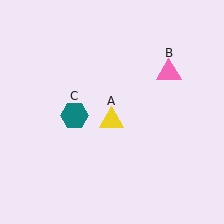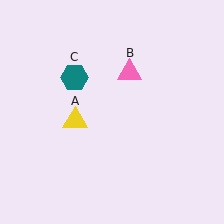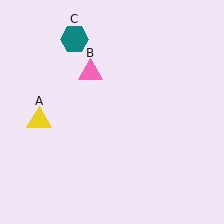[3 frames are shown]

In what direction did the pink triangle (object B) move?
The pink triangle (object B) moved left.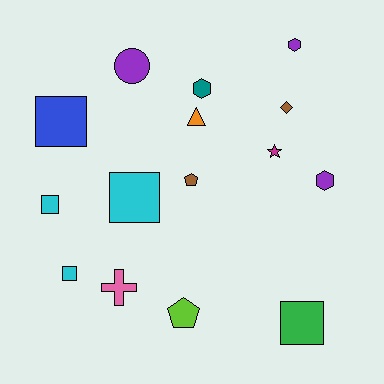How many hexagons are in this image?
There are 3 hexagons.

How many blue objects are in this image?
There is 1 blue object.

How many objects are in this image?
There are 15 objects.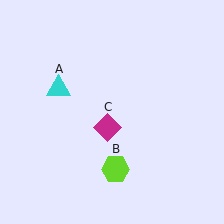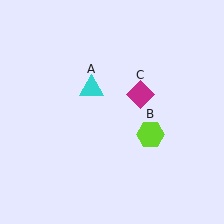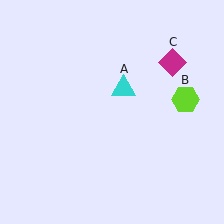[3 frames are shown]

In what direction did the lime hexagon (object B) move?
The lime hexagon (object B) moved up and to the right.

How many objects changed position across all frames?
3 objects changed position: cyan triangle (object A), lime hexagon (object B), magenta diamond (object C).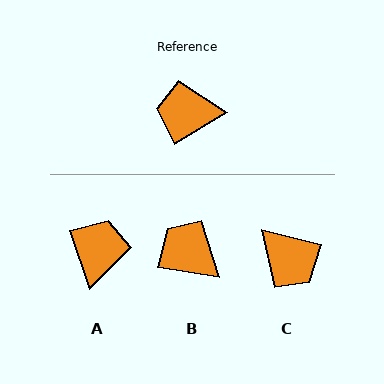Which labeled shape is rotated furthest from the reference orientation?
C, about 135 degrees away.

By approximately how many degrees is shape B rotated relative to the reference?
Approximately 40 degrees clockwise.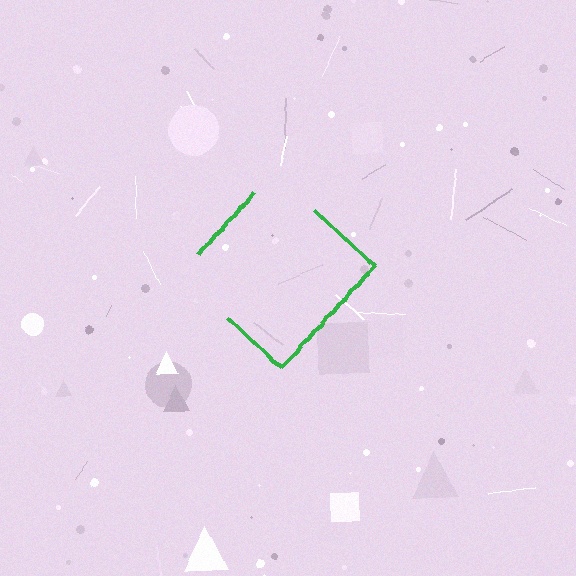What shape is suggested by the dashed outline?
The dashed outline suggests a diamond.